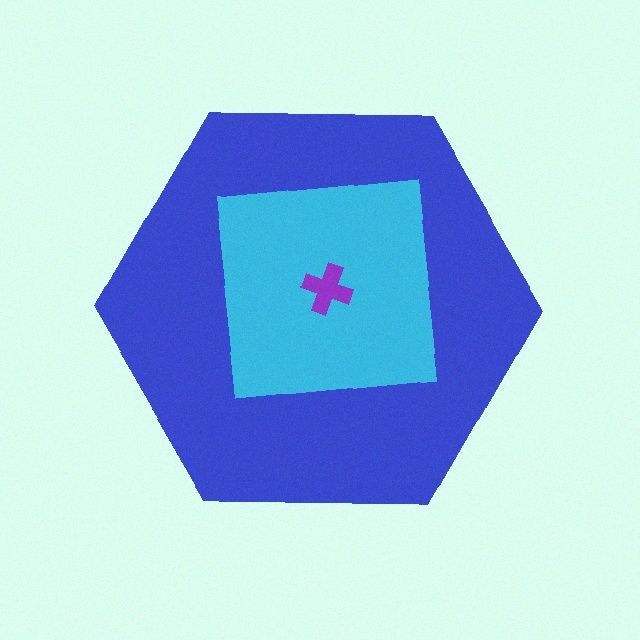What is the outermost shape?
The blue hexagon.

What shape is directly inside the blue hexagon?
The cyan square.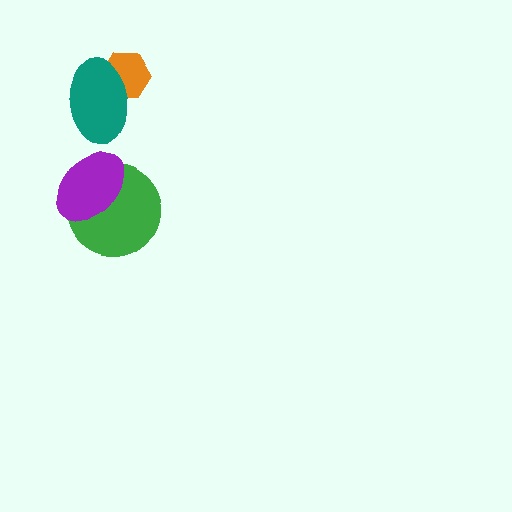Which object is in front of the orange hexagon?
The teal ellipse is in front of the orange hexagon.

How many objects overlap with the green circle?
1 object overlaps with the green circle.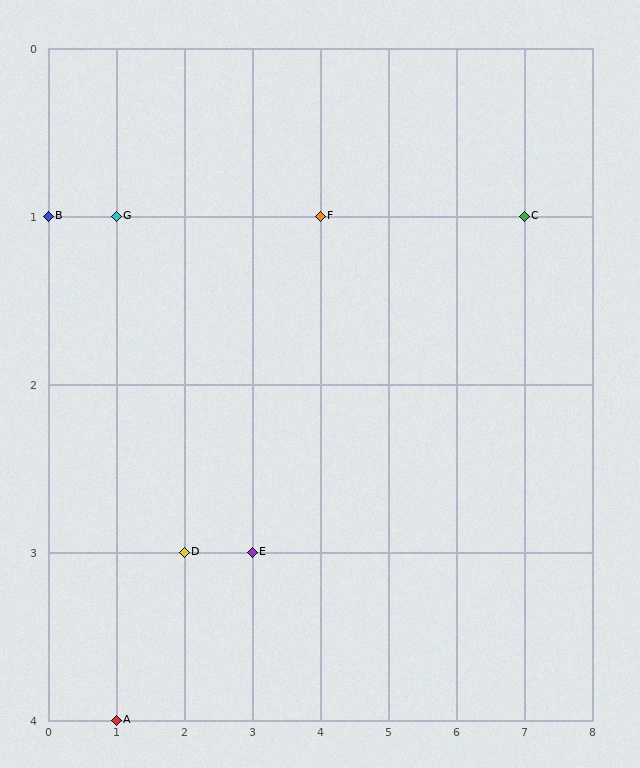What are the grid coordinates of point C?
Point C is at grid coordinates (7, 1).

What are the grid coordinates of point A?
Point A is at grid coordinates (1, 4).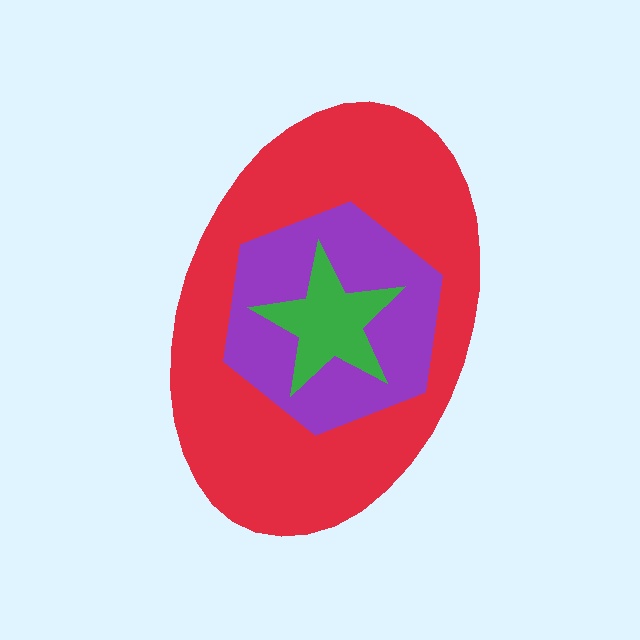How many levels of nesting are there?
3.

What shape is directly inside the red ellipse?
The purple hexagon.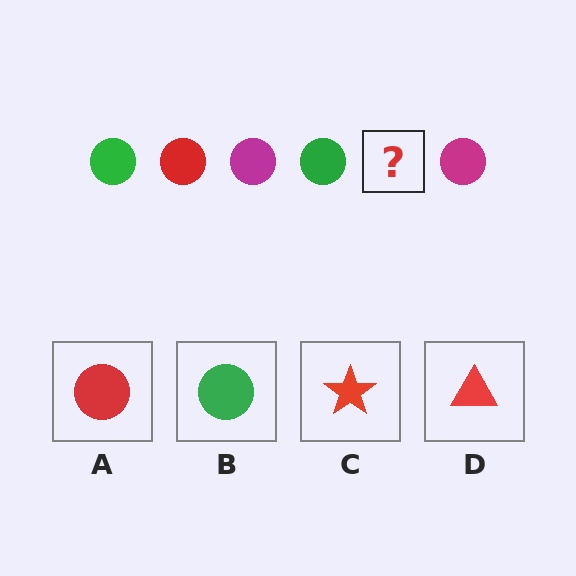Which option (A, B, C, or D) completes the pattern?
A.